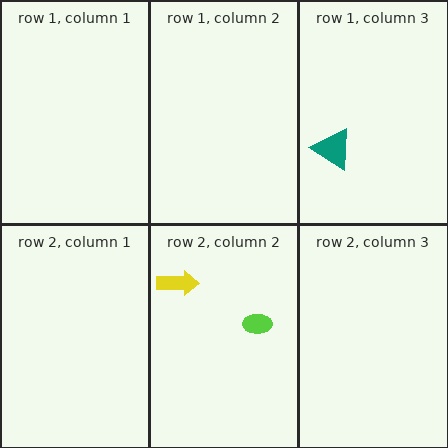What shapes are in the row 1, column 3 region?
The teal triangle.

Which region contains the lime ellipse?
The row 2, column 2 region.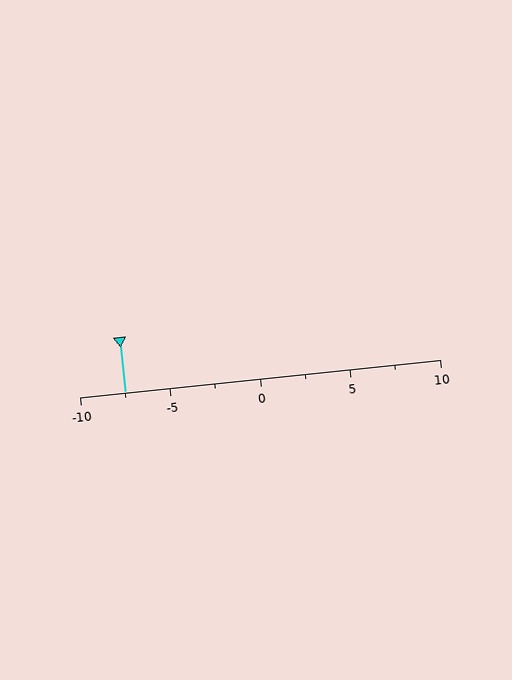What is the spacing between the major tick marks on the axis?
The major ticks are spaced 5 apart.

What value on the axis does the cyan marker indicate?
The marker indicates approximately -7.5.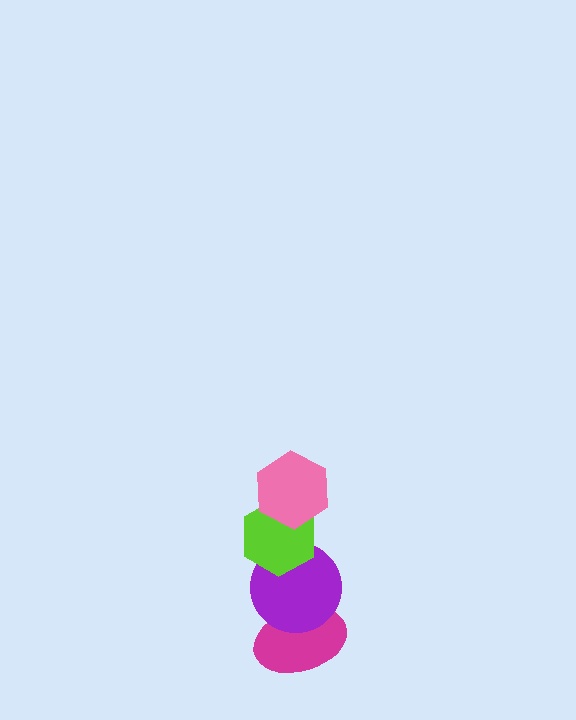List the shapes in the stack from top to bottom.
From top to bottom: the pink hexagon, the lime hexagon, the purple circle, the magenta ellipse.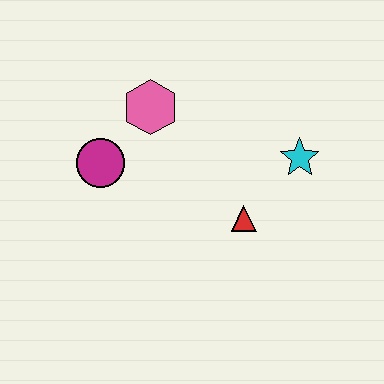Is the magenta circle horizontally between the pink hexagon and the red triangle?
No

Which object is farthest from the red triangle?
The magenta circle is farthest from the red triangle.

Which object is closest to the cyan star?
The red triangle is closest to the cyan star.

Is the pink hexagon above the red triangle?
Yes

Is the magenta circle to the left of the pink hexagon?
Yes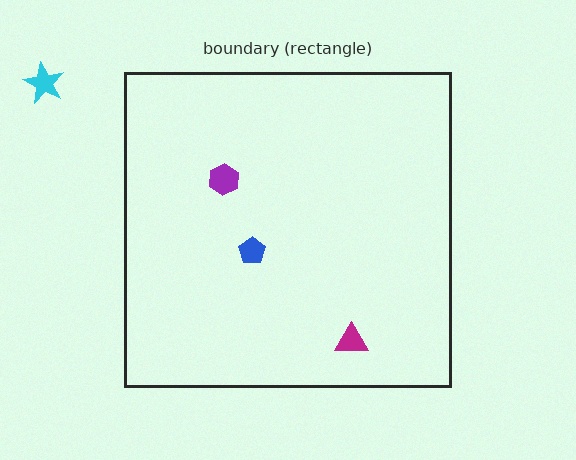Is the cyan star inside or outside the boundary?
Outside.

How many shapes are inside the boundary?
3 inside, 1 outside.